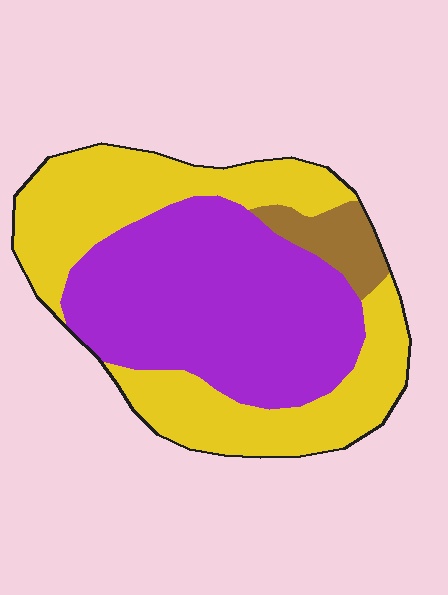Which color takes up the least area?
Brown, at roughly 5%.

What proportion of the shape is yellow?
Yellow covers 46% of the shape.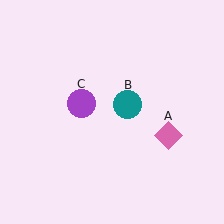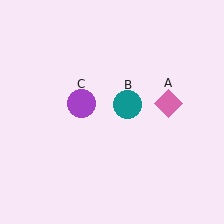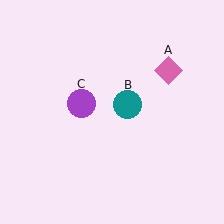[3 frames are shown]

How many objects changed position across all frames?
1 object changed position: pink diamond (object A).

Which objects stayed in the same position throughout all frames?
Teal circle (object B) and purple circle (object C) remained stationary.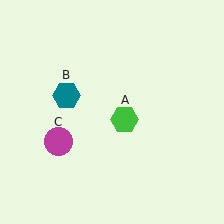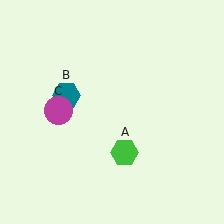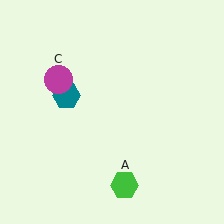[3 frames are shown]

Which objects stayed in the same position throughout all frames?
Teal hexagon (object B) remained stationary.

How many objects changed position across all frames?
2 objects changed position: green hexagon (object A), magenta circle (object C).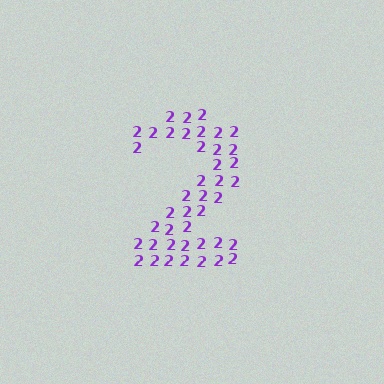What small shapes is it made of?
It is made of small digit 2's.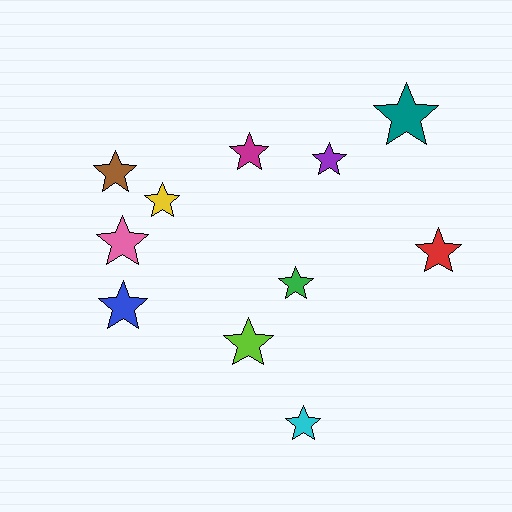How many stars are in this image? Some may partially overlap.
There are 11 stars.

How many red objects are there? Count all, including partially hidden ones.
There is 1 red object.